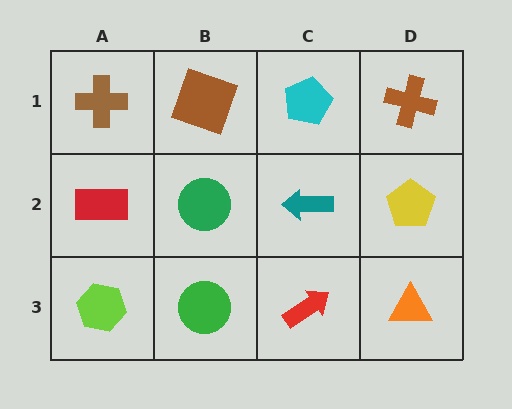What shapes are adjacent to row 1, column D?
A yellow pentagon (row 2, column D), a cyan pentagon (row 1, column C).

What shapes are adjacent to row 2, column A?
A brown cross (row 1, column A), a lime hexagon (row 3, column A), a green circle (row 2, column B).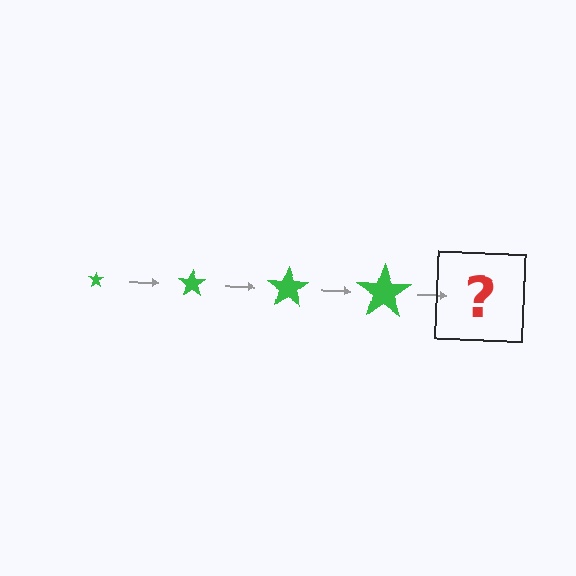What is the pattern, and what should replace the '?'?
The pattern is that the star gets progressively larger each step. The '?' should be a green star, larger than the previous one.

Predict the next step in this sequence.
The next step is a green star, larger than the previous one.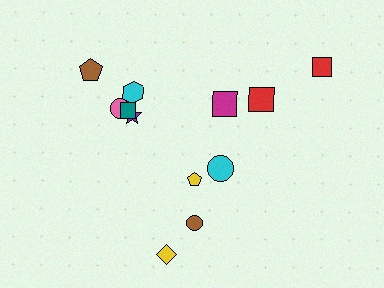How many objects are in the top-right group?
There are 3 objects.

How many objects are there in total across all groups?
There are 12 objects.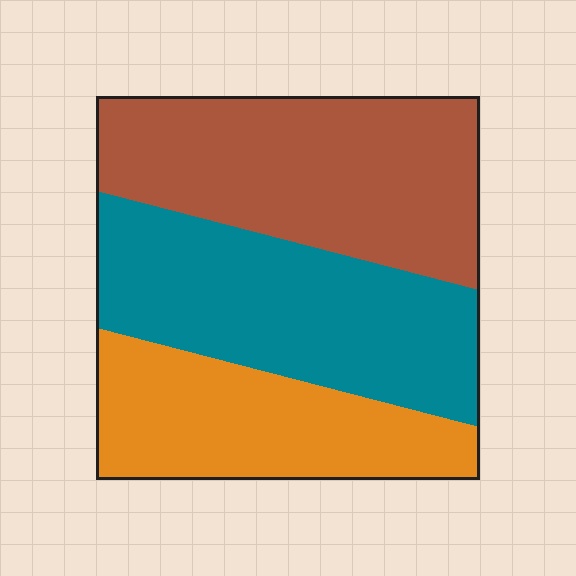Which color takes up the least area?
Orange, at roughly 25%.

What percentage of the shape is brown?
Brown covers 38% of the shape.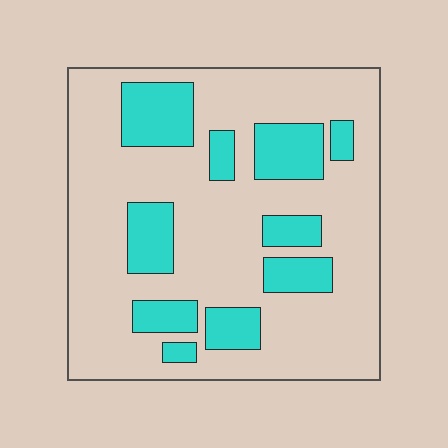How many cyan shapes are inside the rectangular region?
10.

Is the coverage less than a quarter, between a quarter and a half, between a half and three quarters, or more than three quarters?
Less than a quarter.